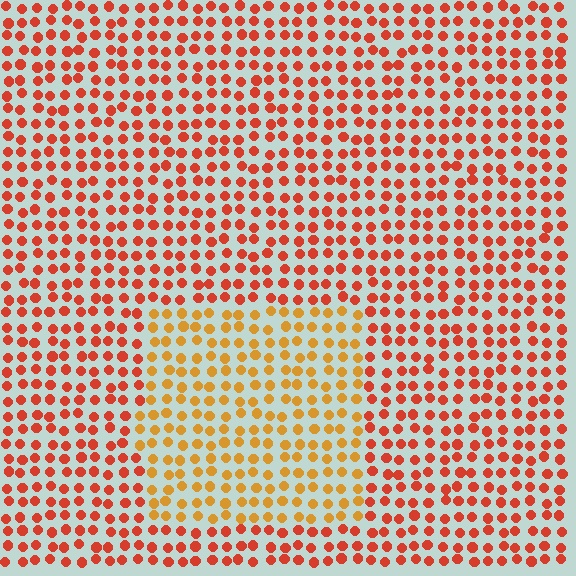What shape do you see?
I see a rectangle.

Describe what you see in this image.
The image is filled with small red elements in a uniform arrangement. A rectangle-shaped region is visible where the elements are tinted to a slightly different hue, forming a subtle color boundary.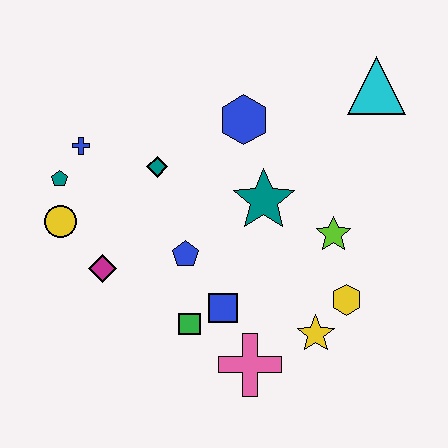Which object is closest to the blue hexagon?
The teal star is closest to the blue hexagon.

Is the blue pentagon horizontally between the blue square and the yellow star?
No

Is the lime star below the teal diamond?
Yes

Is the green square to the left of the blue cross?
No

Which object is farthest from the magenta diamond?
The cyan triangle is farthest from the magenta diamond.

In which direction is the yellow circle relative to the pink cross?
The yellow circle is to the left of the pink cross.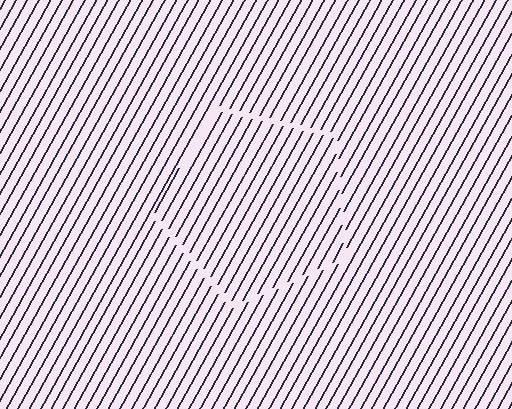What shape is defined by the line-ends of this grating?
An illusory pentagon. The interior of the shape contains the same grating, shifted by half a period — the contour is defined by the phase discontinuity where line-ends from the inner and outer gratings abut.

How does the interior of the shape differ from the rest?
The interior of the shape contains the same grating, shifted by half a period — the contour is defined by the phase discontinuity where line-ends from the inner and outer gratings abut.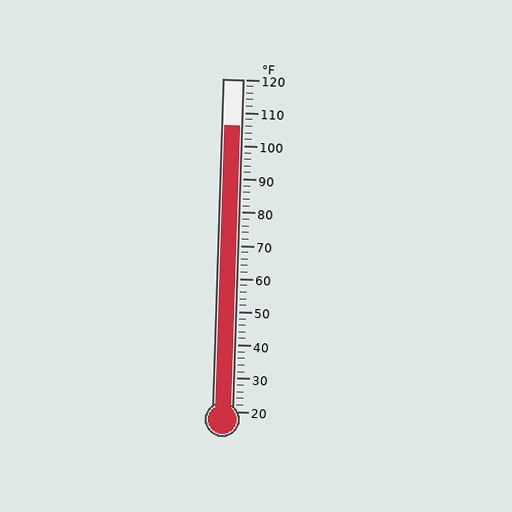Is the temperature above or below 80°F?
The temperature is above 80°F.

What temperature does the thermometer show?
The thermometer shows approximately 106°F.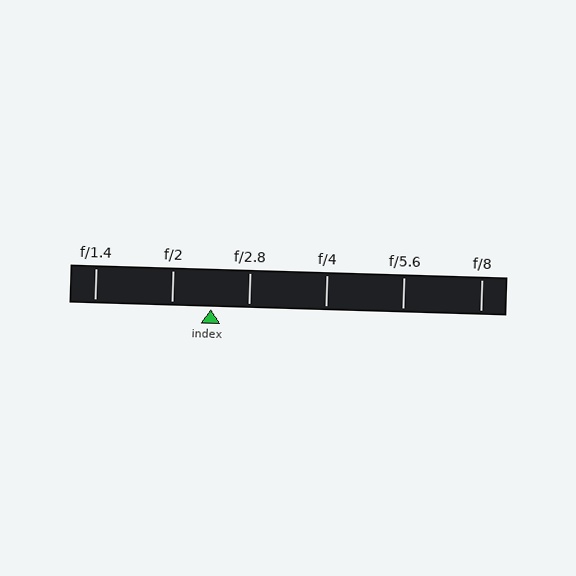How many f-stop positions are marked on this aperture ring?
There are 6 f-stop positions marked.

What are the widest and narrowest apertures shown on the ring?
The widest aperture shown is f/1.4 and the narrowest is f/8.